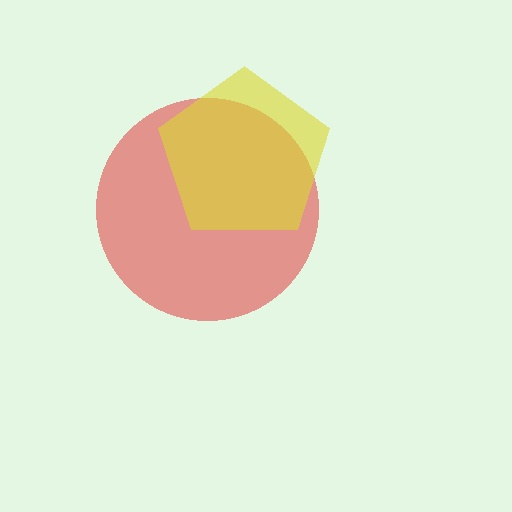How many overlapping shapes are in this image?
There are 2 overlapping shapes in the image.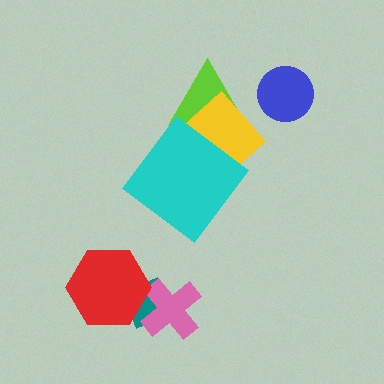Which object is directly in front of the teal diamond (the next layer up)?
The pink cross is directly in front of the teal diamond.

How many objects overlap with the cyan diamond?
2 objects overlap with the cyan diamond.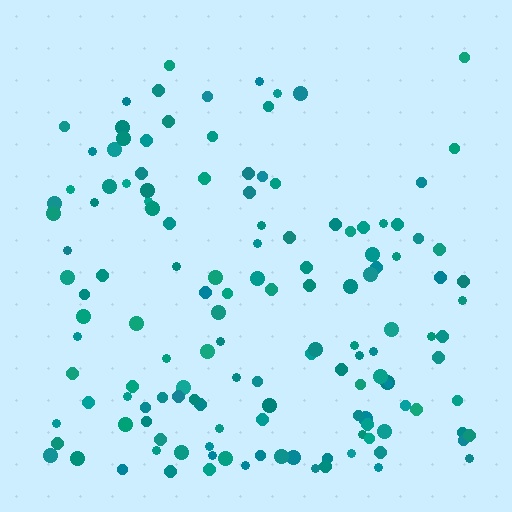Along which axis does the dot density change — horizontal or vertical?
Vertical.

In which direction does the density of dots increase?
From top to bottom, with the bottom side densest.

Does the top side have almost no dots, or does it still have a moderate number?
Still a moderate number, just noticeably fewer than the bottom.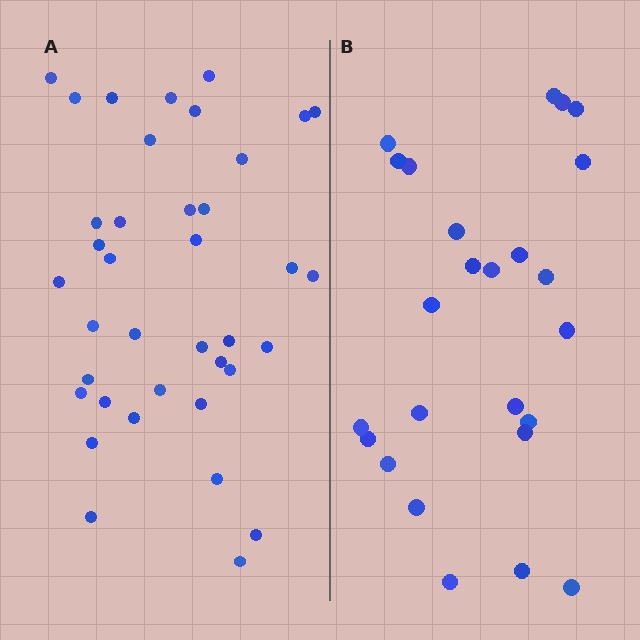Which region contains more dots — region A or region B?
Region A (the left region) has more dots.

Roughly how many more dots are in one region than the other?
Region A has approximately 15 more dots than region B.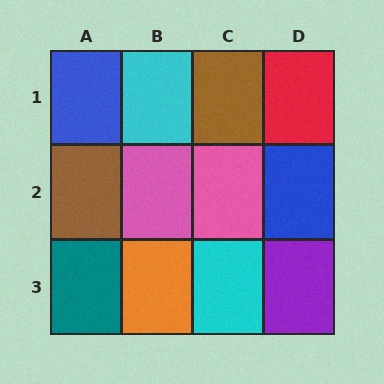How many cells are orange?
1 cell is orange.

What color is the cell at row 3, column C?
Cyan.